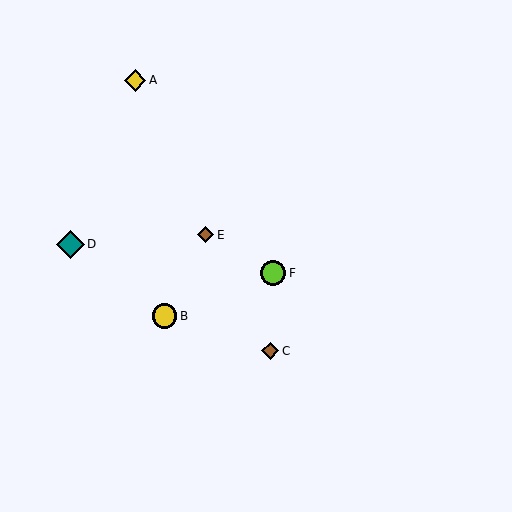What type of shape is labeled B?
Shape B is a yellow circle.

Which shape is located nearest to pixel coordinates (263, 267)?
The lime circle (labeled F) at (273, 273) is nearest to that location.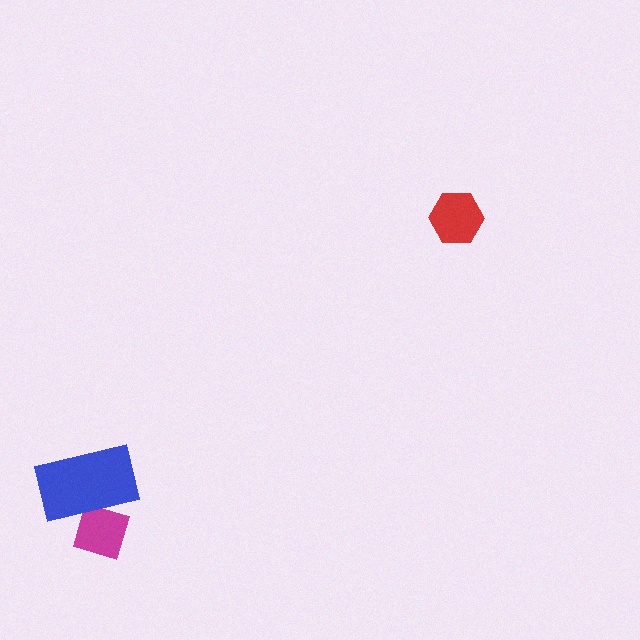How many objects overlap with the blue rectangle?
1 object overlaps with the blue rectangle.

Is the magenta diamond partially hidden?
Yes, it is partially covered by another shape.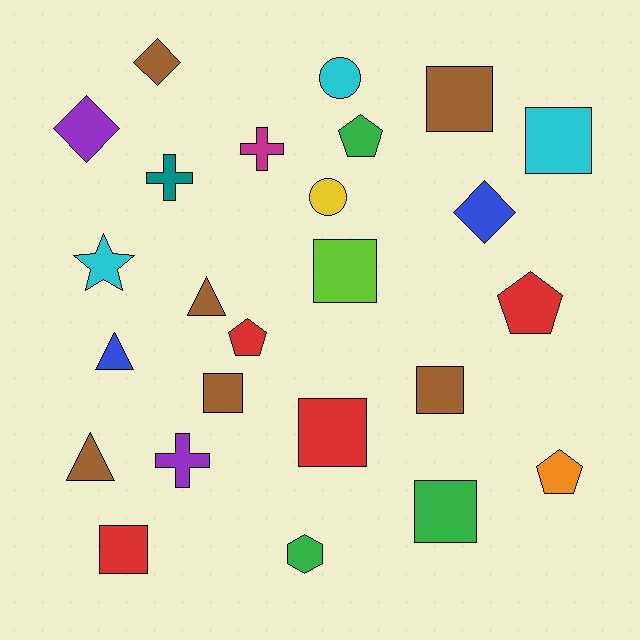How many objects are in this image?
There are 25 objects.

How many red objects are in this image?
There are 4 red objects.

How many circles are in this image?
There are 2 circles.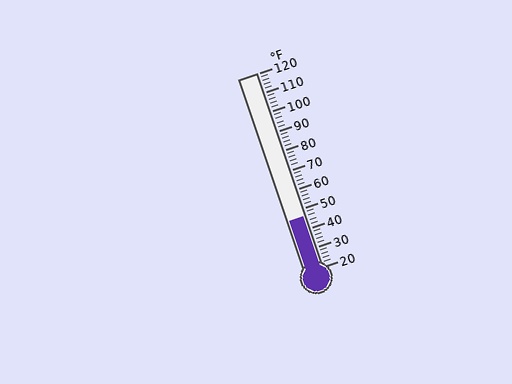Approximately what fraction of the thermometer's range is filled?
The thermometer is filled to approximately 25% of its range.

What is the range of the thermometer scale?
The thermometer scale ranges from 20°F to 120°F.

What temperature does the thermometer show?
The thermometer shows approximately 46°F.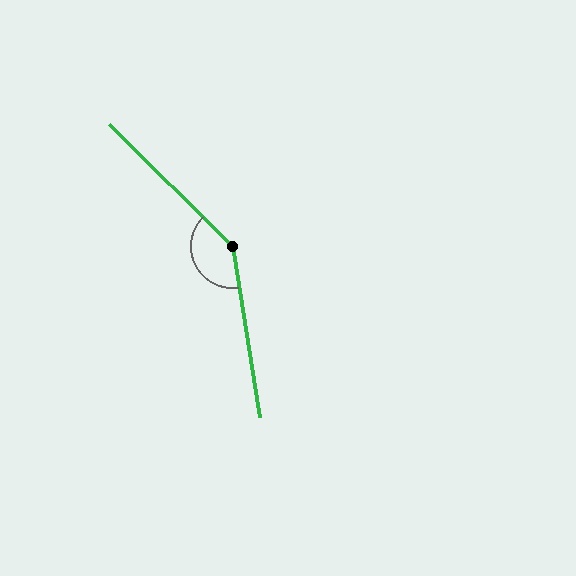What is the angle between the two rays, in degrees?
Approximately 144 degrees.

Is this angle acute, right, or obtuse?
It is obtuse.